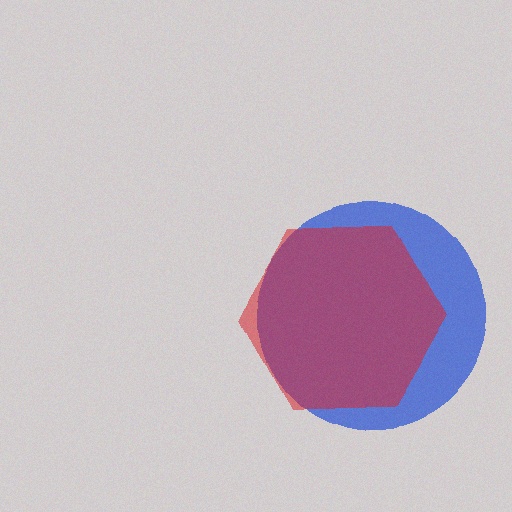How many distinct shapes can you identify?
There are 2 distinct shapes: a blue circle, a red hexagon.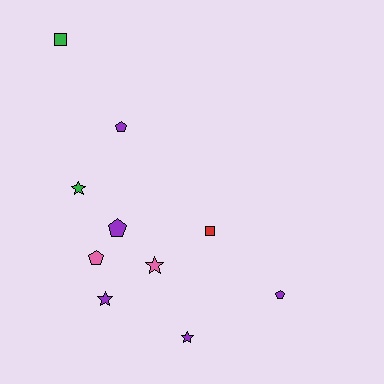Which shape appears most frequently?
Star, with 4 objects.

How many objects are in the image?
There are 10 objects.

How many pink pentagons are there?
There is 1 pink pentagon.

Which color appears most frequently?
Purple, with 5 objects.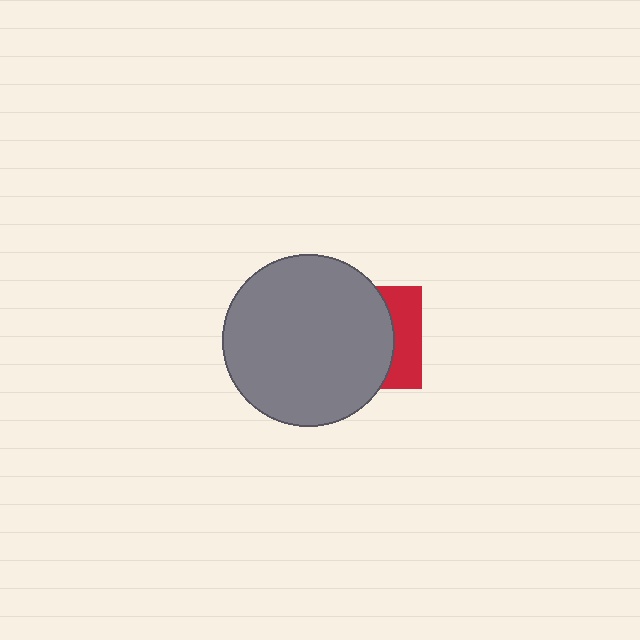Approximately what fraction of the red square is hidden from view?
Roughly 69% of the red square is hidden behind the gray circle.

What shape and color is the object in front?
The object in front is a gray circle.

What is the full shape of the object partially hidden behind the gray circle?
The partially hidden object is a red square.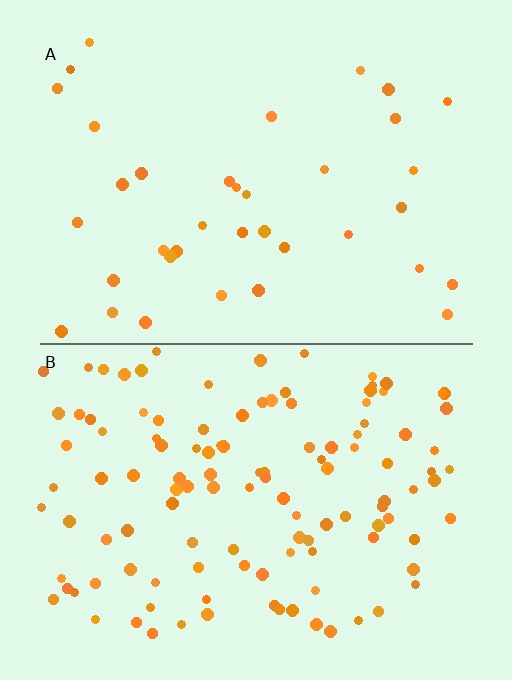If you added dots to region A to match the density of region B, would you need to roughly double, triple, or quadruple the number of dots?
Approximately triple.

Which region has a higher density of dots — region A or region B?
B (the bottom).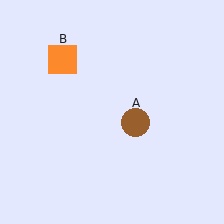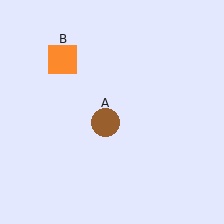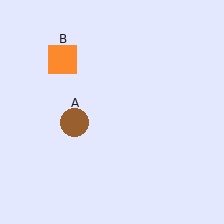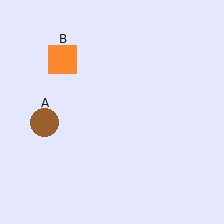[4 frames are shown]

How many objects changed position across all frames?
1 object changed position: brown circle (object A).